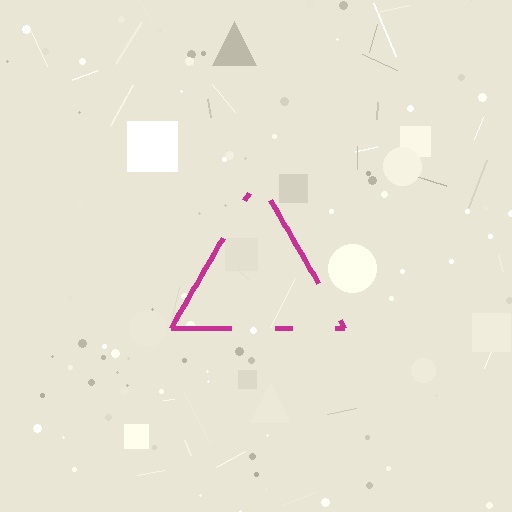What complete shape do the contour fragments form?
The contour fragments form a triangle.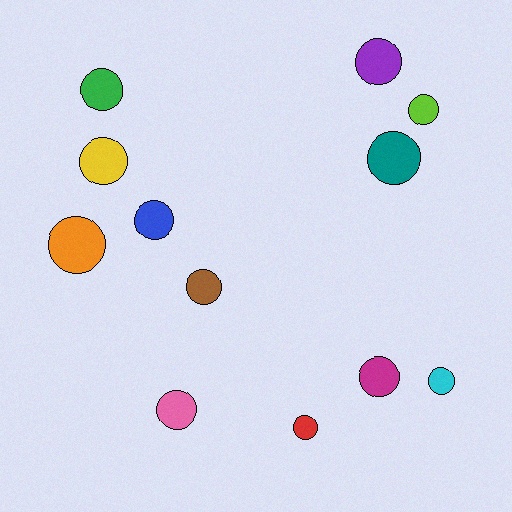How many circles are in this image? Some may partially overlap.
There are 12 circles.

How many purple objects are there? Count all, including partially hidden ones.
There is 1 purple object.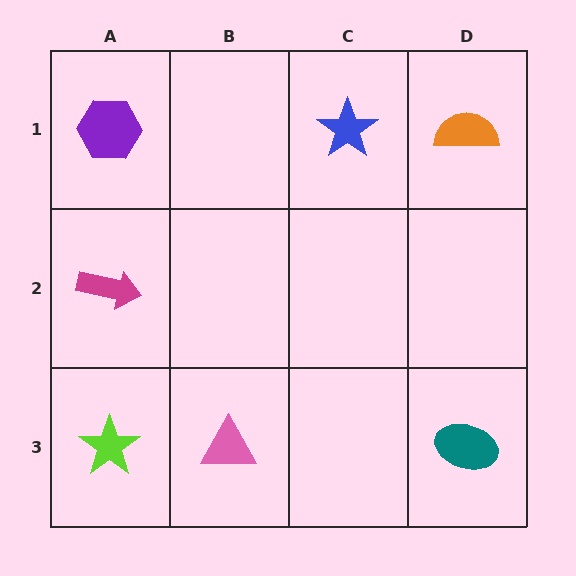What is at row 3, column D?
A teal ellipse.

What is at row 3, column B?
A pink triangle.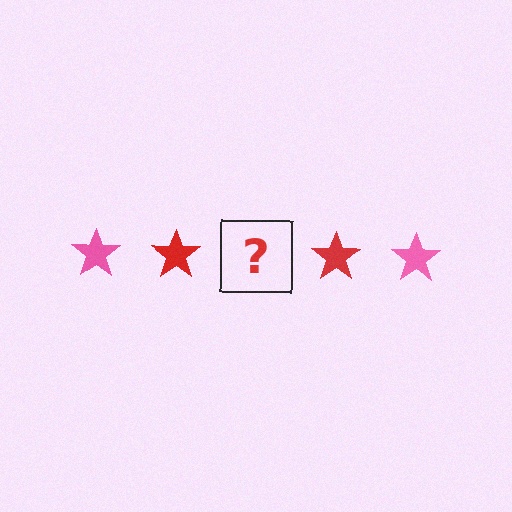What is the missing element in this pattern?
The missing element is a pink star.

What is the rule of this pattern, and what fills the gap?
The rule is that the pattern cycles through pink, red stars. The gap should be filled with a pink star.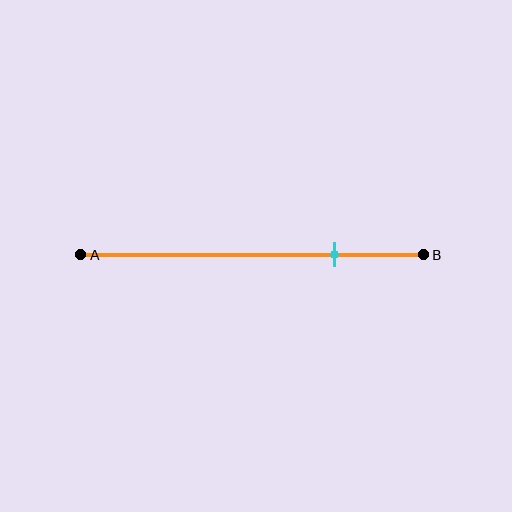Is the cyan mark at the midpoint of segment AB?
No, the mark is at about 75% from A, not at the 50% midpoint.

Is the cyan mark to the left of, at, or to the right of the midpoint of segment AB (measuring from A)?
The cyan mark is to the right of the midpoint of segment AB.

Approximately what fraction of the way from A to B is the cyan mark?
The cyan mark is approximately 75% of the way from A to B.